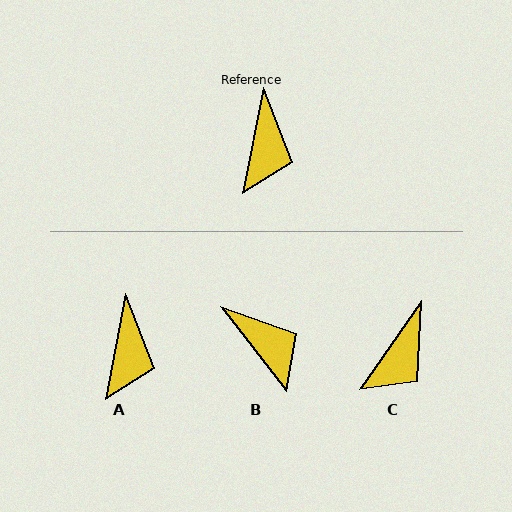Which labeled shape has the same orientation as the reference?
A.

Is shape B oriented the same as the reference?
No, it is off by about 49 degrees.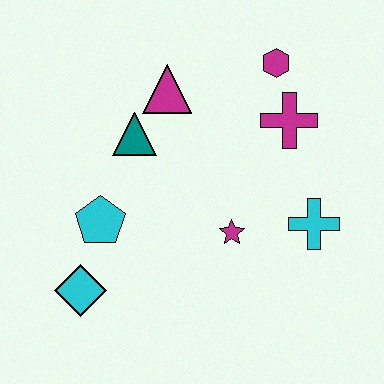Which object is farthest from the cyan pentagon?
The magenta hexagon is farthest from the cyan pentagon.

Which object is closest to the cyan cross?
The magenta star is closest to the cyan cross.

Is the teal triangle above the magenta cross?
No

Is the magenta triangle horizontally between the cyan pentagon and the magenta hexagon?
Yes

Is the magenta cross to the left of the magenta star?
No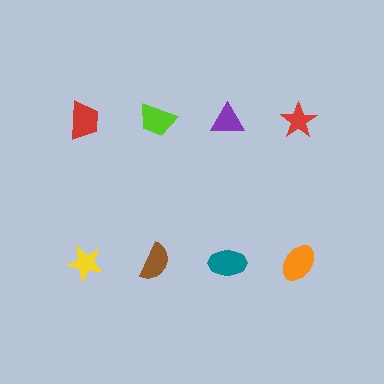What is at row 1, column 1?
A red trapezoid.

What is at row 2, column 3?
A teal ellipse.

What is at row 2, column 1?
A yellow star.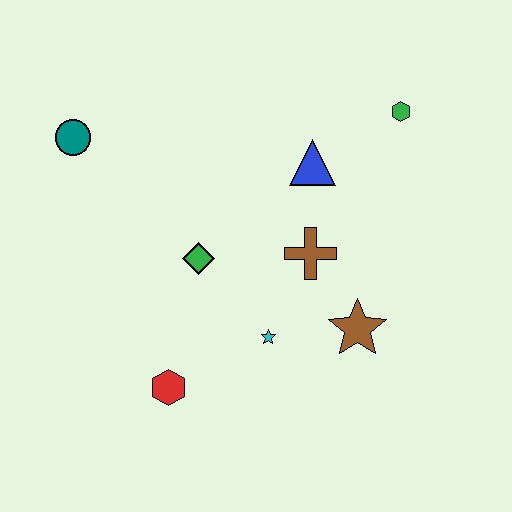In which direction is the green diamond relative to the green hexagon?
The green diamond is to the left of the green hexagon.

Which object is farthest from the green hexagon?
The red hexagon is farthest from the green hexagon.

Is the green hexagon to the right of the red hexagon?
Yes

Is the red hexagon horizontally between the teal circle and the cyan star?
Yes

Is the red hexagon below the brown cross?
Yes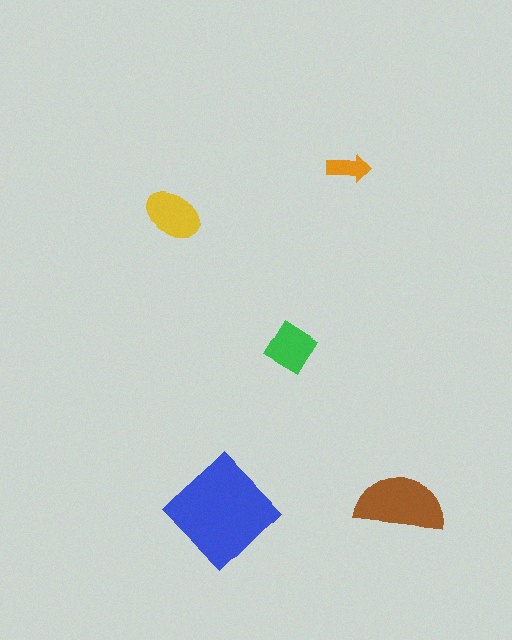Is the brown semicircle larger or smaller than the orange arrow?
Larger.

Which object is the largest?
The blue diamond.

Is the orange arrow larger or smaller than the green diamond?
Smaller.